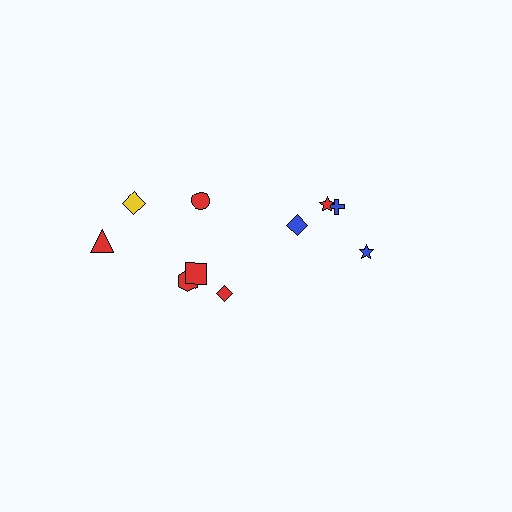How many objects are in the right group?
There are 4 objects.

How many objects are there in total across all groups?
There are 10 objects.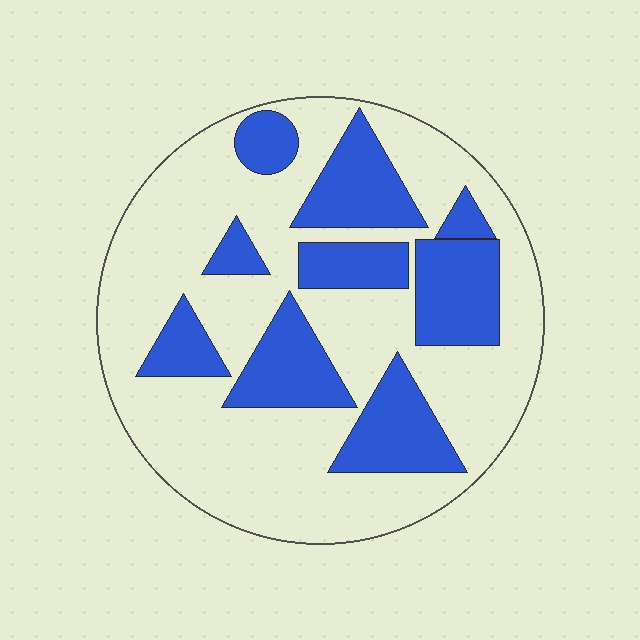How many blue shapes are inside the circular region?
9.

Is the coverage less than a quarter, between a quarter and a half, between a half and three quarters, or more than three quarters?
Between a quarter and a half.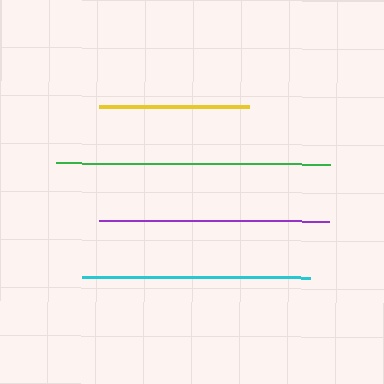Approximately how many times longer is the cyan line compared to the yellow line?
The cyan line is approximately 1.5 times the length of the yellow line.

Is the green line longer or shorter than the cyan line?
The green line is longer than the cyan line.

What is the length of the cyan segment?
The cyan segment is approximately 228 pixels long.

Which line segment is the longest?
The green line is the longest at approximately 274 pixels.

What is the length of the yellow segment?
The yellow segment is approximately 150 pixels long.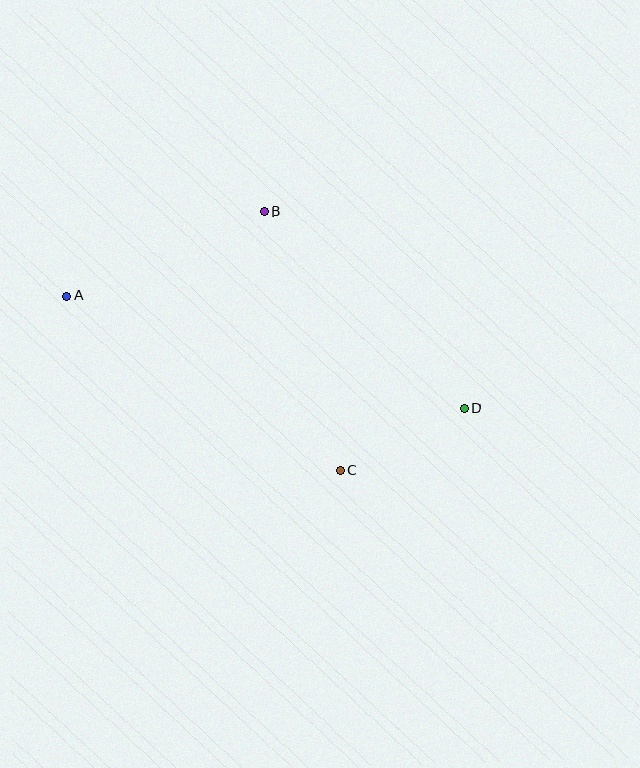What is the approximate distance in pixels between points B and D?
The distance between B and D is approximately 280 pixels.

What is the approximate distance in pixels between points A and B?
The distance between A and B is approximately 215 pixels.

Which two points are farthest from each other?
Points A and D are farthest from each other.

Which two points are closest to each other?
Points C and D are closest to each other.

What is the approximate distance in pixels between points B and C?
The distance between B and C is approximately 270 pixels.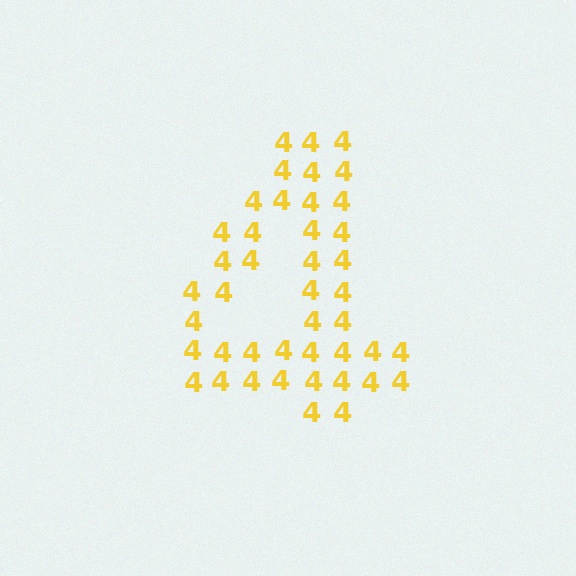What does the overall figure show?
The overall figure shows the digit 4.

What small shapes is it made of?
It is made of small digit 4's.